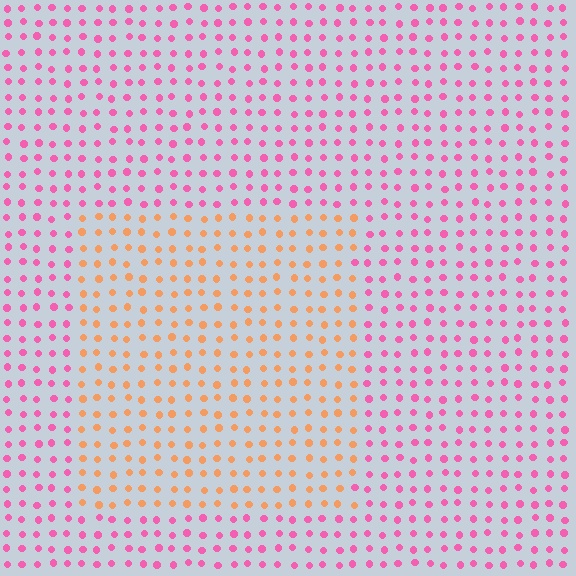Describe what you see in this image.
The image is filled with small pink elements in a uniform arrangement. A rectangle-shaped region is visible where the elements are tinted to a slightly different hue, forming a subtle color boundary.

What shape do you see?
I see a rectangle.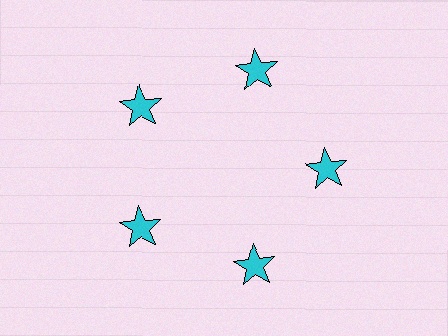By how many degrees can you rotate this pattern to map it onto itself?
The pattern maps onto itself every 72 degrees of rotation.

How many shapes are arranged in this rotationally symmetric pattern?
There are 5 shapes, arranged in 5 groups of 1.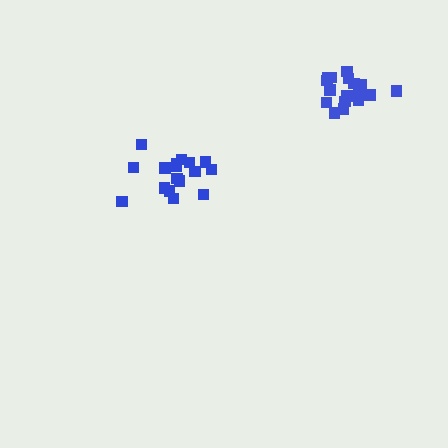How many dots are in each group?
Group 1: 20 dots, Group 2: 18 dots (38 total).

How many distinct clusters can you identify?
There are 2 distinct clusters.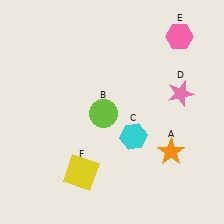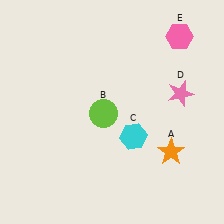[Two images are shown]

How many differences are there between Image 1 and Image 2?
There is 1 difference between the two images.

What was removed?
The yellow square (F) was removed in Image 2.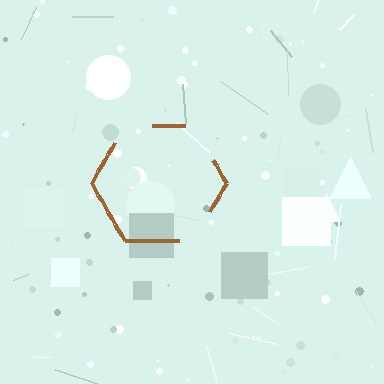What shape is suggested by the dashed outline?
The dashed outline suggests a hexagon.